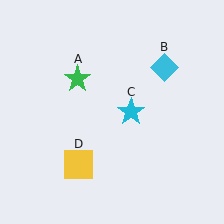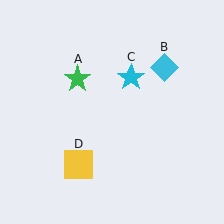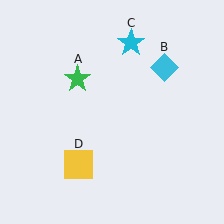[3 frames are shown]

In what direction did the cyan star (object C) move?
The cyan star (object C) moved up.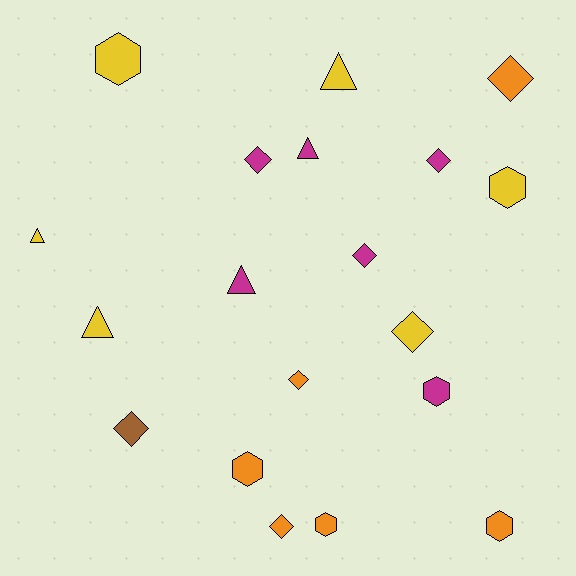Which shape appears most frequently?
Diamond, with 8 objects.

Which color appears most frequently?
Orange, with 6 objects.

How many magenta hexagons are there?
There is 1 magenta hexagon.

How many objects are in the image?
There are 19 objects.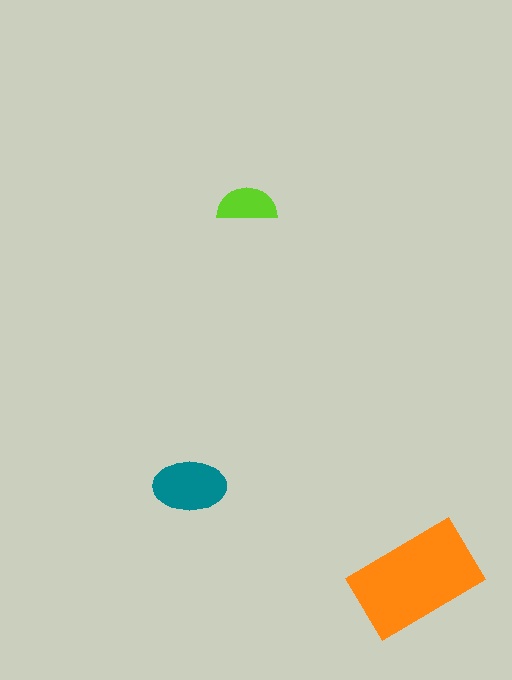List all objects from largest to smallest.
The orange rectangle, the teal ellipse, the lime semicircle.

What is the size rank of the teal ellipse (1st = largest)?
2nd.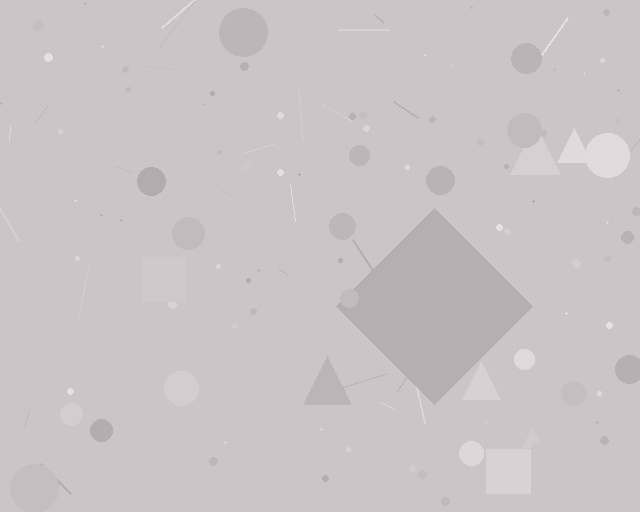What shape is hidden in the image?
A diamond is hidden in the image.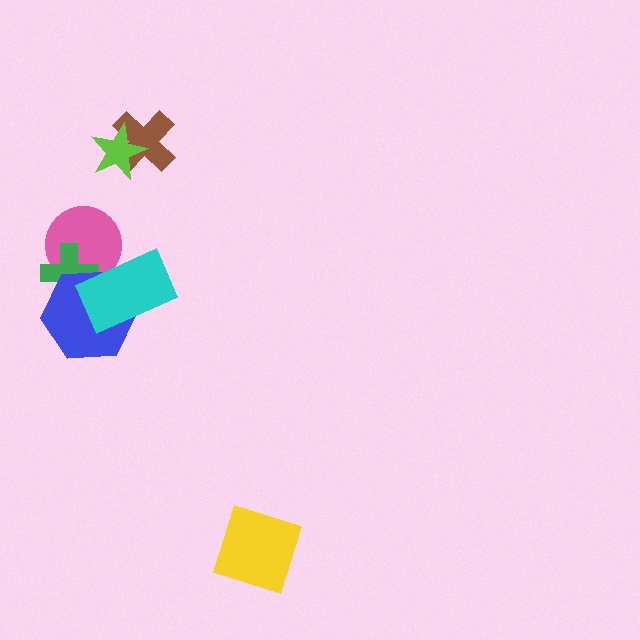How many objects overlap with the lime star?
1 object overlaps with the lime star.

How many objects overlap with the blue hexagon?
3 objects overlap with the blue hexagon.